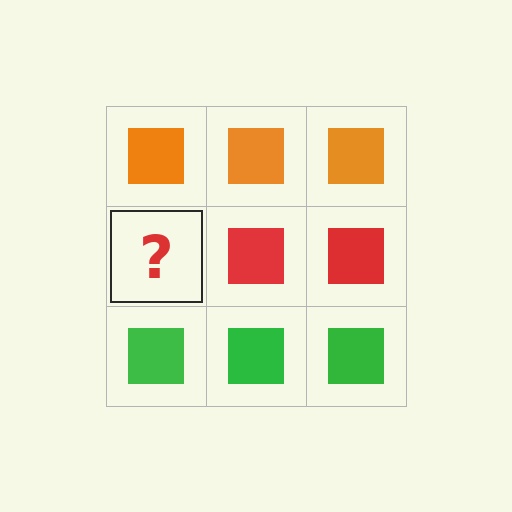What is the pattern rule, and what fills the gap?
The rule is that each row has a consistent color. The gap should be filled with a red square.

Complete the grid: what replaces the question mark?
The question mark should be replaced with a red square.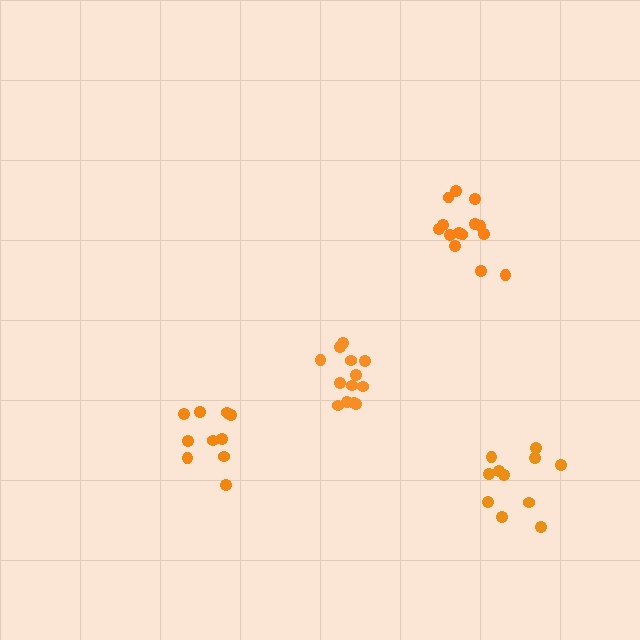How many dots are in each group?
Group 1: 13 dots, Group 2: 11 dots, Group 3: 14 dots, Group 4: 11 dots (49 total).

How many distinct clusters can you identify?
There are 4 distinct clusters.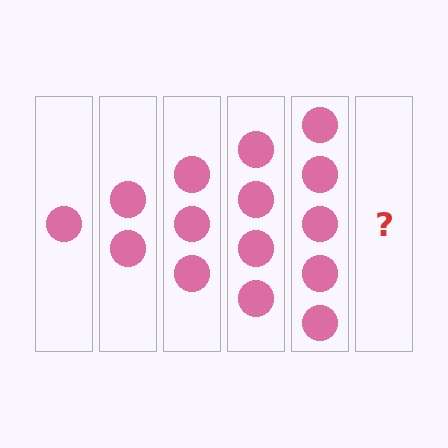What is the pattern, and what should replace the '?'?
The pattern is that each step adds one more circle. The '?' should be 6 circles.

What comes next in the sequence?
The next element should be 6 circles.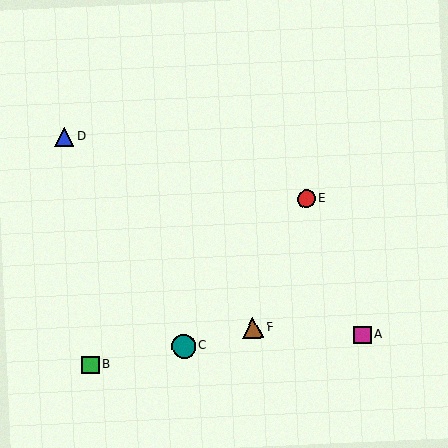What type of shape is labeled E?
Shape E is a red circle.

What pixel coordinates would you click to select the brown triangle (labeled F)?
Click at (253, 327) to select the brown triangle F.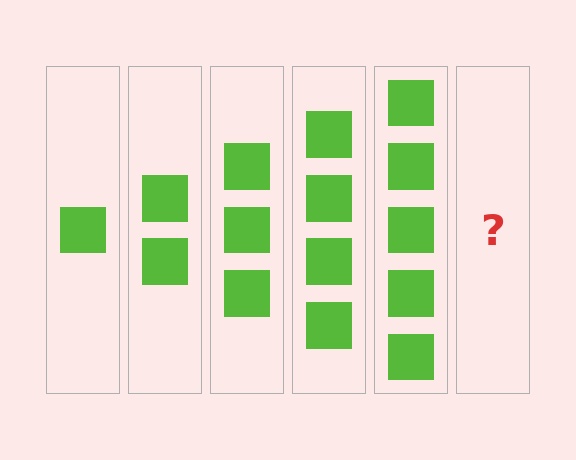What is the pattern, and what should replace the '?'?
The pattern is that each step adds one more square. The '?' should be 6 squares.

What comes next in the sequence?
The next element should be 6 squares.